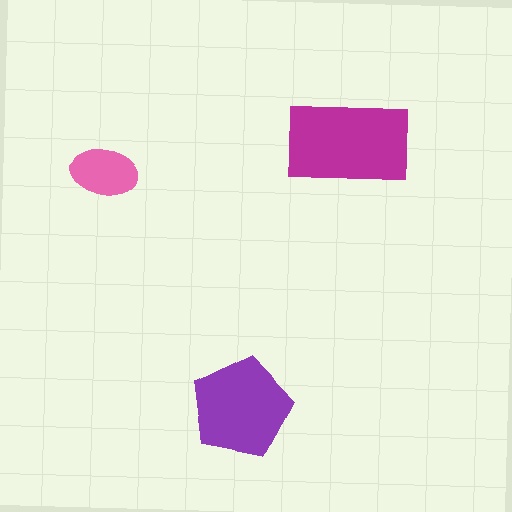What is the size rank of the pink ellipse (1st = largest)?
3rd.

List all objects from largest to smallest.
The magenta rectangle, the purple pentagon, the pink ellipse.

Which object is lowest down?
The purple pentagon is bottommost.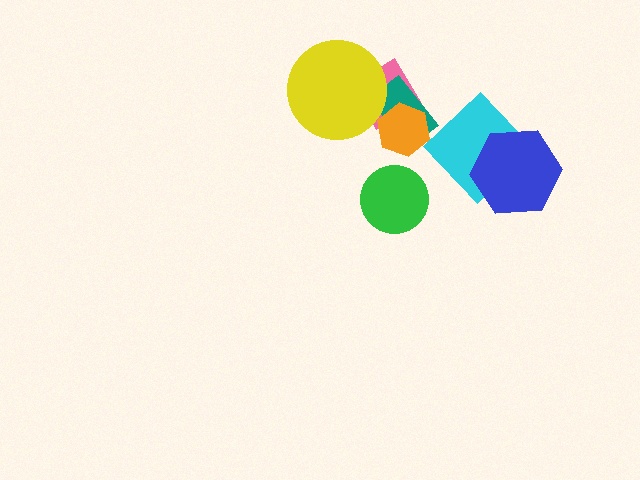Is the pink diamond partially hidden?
Yes, it is partially covered by another shape.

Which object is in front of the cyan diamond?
The blue hexagon is in front of the cyan diamond.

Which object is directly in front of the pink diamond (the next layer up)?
The teal rectangle is directly in front of the pink diamond.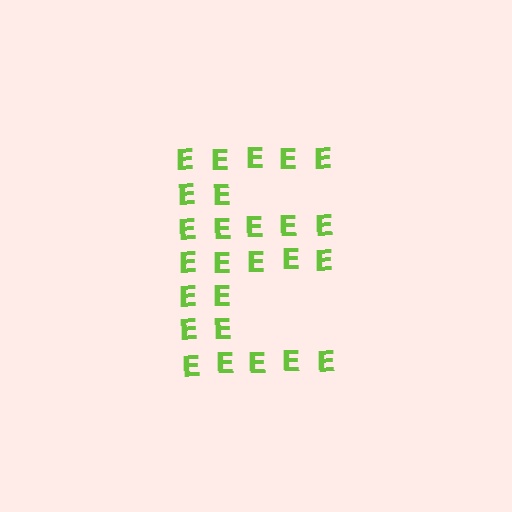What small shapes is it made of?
It is made of small letter E's.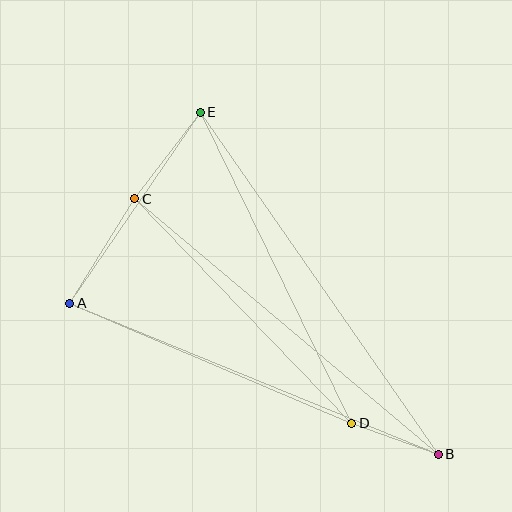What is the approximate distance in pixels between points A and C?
The distance between A and C is approximately 123 pixels.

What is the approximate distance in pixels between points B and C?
The distance between B and C is approximately 397 pixels.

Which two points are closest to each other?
Points B and D are closest to each other.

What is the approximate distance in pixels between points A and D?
The distance between A and D is approximately 307 pixels.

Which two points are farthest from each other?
Points B and E are farthest from each other.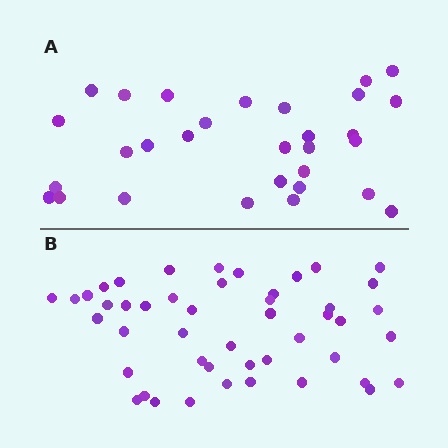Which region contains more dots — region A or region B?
Region B (the bottom region) has more dots.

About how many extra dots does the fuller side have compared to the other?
Region B has approximately 15 more dots than region A.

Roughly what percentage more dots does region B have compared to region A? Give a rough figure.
About 55% more.